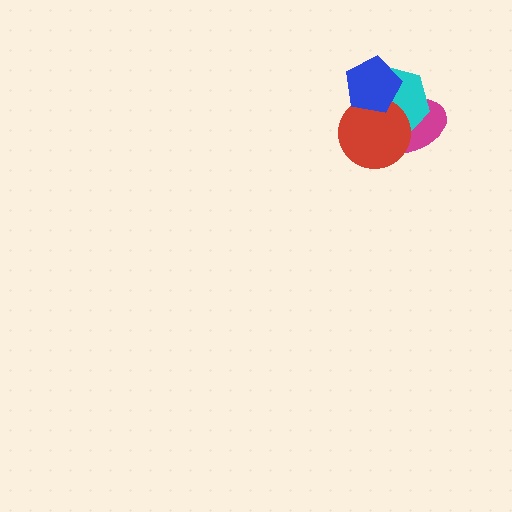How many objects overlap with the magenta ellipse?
3 objects overlap with the magenta ellipse.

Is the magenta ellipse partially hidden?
Yes, it is partially covered by another shape.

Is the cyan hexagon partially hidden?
Yes, it is partially covered by another shape.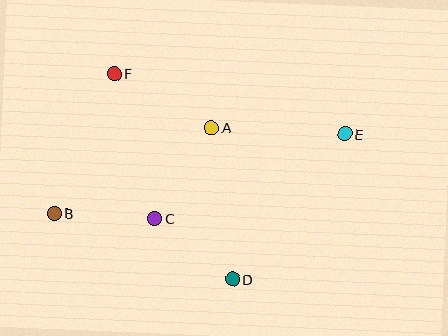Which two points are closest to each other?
Points C and D are closest to each other.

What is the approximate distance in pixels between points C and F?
The distance between C and F is approximately 150 pixels.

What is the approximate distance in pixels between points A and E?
The distance between A and E is approximately 134 pixels.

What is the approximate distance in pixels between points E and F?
The distance between E and F is approximately 238 pixels.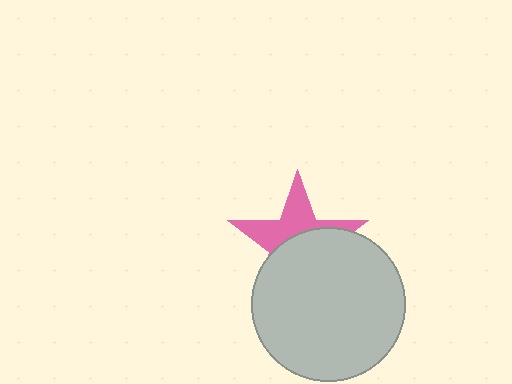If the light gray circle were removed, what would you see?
You would see the complete pink star.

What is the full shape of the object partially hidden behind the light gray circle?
The partially hidden object is a pink star.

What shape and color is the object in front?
The object in front is a light gray circle.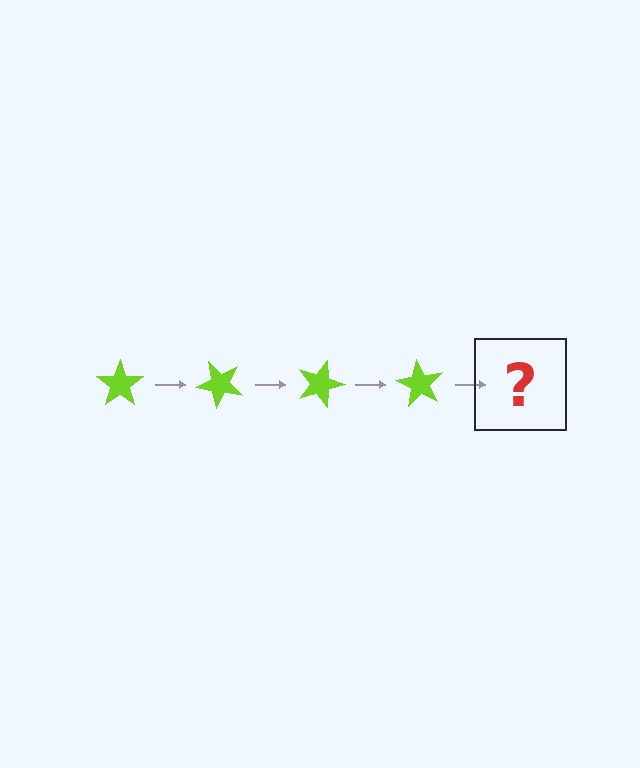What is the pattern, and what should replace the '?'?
The pattern is that the star rotates 45 degrees each step. The '?' should be a lime star rotated 180 degrees.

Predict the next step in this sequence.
The next step is a lime star rotated 180 degrees.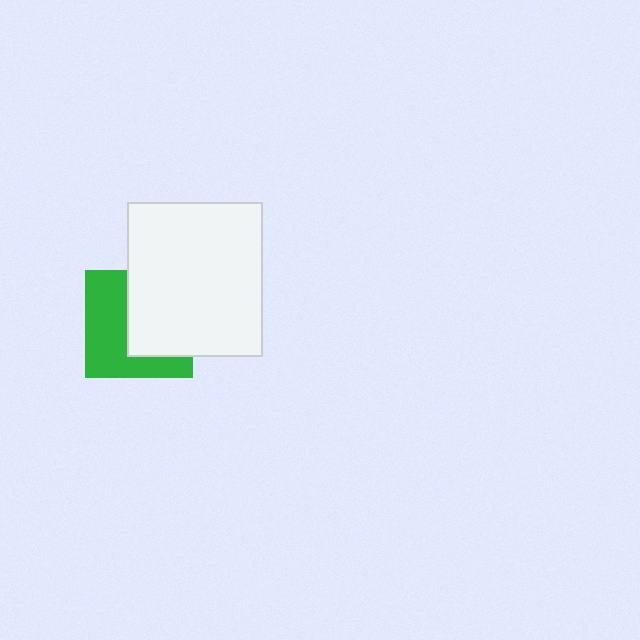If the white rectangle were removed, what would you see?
You would see the complete green square.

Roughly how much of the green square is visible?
About half of it is visible (roughly 50%).